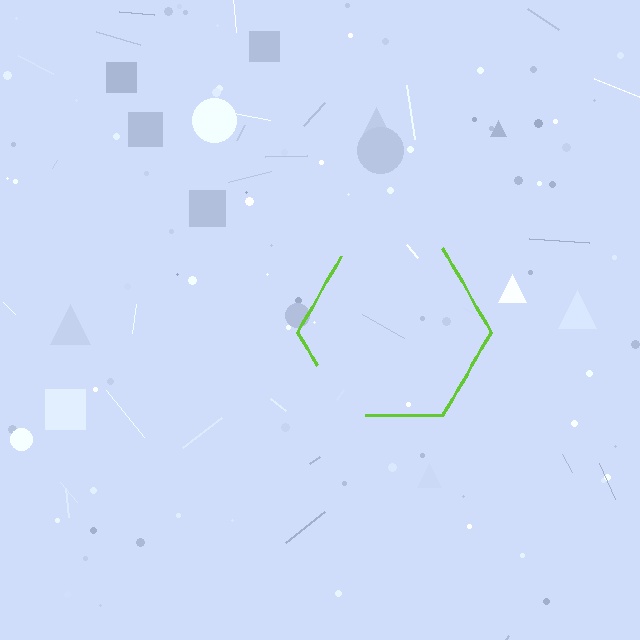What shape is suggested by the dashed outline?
The dashed outline suggests a hexagon.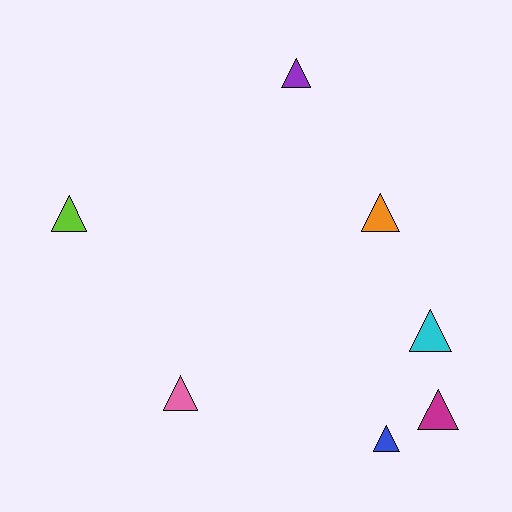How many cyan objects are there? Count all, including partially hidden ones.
There is 1 cyan object.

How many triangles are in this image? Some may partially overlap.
There are 7 triangles.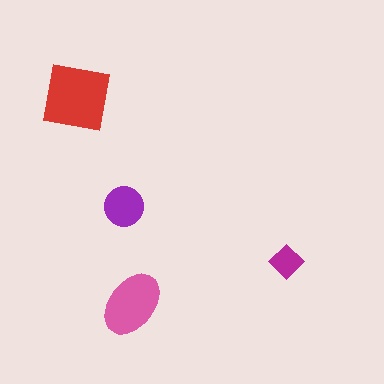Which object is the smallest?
The magenta diamond.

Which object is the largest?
The red square.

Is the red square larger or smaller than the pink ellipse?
Larger.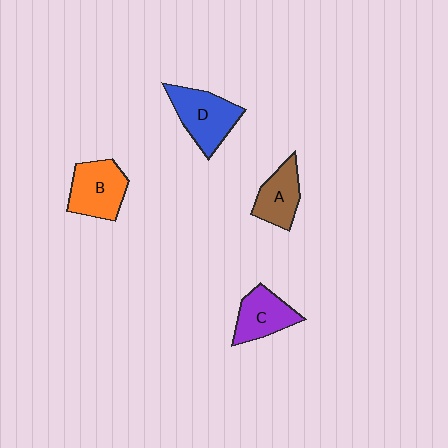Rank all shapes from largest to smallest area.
From largest to smallest: D (blue), B (orange), C (purple), A (brown).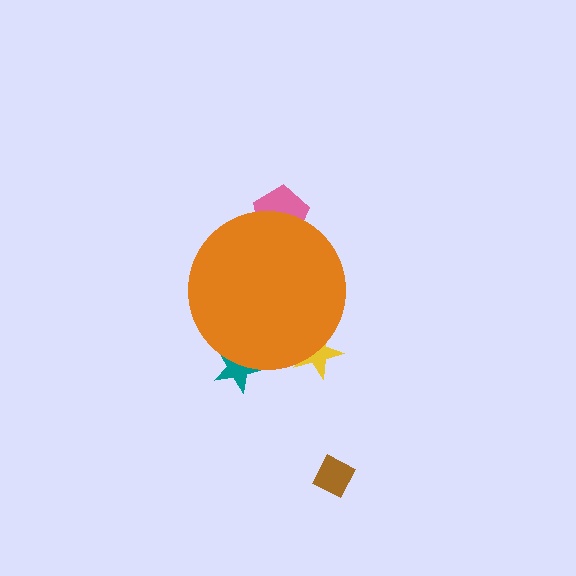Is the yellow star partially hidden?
Yes, the yellow star is partially hidden behind the orange circle.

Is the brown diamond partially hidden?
No, the brown diamond is fully visible.